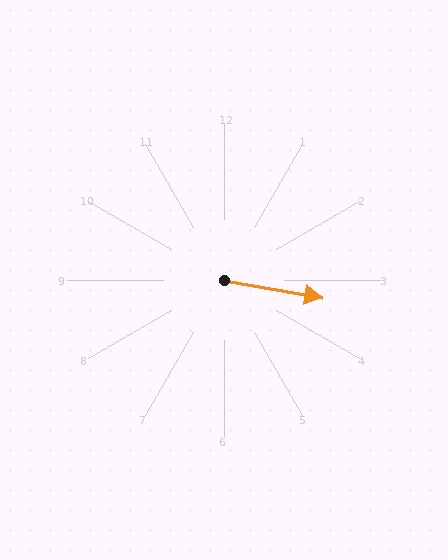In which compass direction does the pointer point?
East.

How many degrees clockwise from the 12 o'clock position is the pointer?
Approximately 100 degrees.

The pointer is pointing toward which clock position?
Roughly 3 o'clock.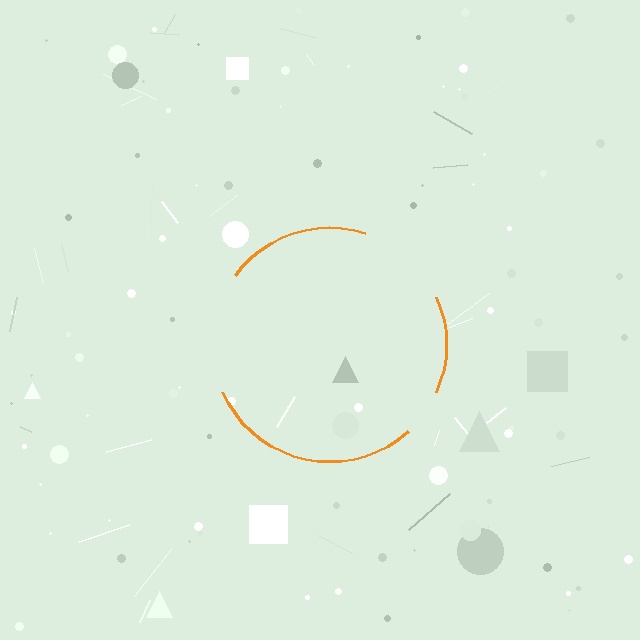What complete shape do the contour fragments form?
The contour fragments form a circle.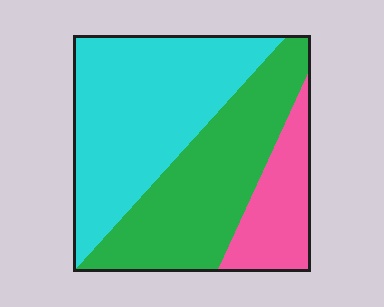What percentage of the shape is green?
Green takes up about three eighths (3/8) of the shape.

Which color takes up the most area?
Cyan, at roughly 45%.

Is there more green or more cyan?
Cyan.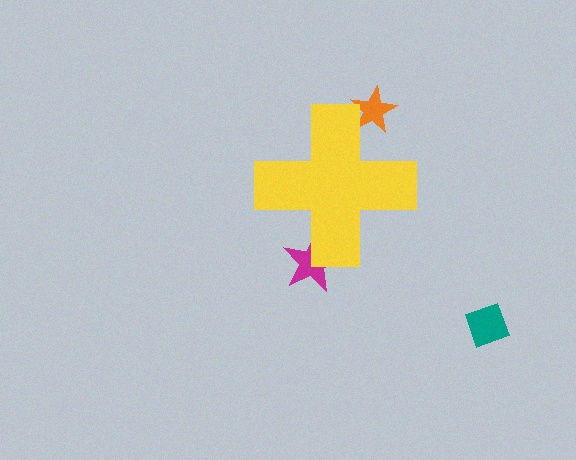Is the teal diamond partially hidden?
No, the teal diamond is fully visible.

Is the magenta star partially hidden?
Yes, the magenta star is partially hidden behind the yellow cross.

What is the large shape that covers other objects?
A yellow cross.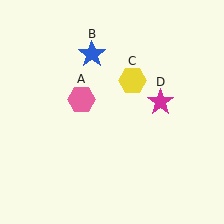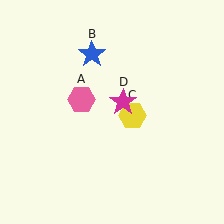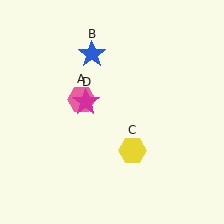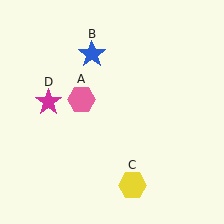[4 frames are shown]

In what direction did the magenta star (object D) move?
The magenta star (object D) moved left.